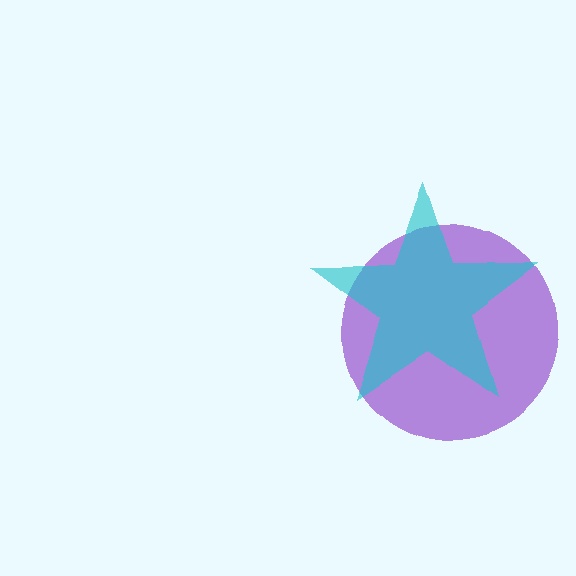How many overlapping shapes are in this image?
There are 2 overlapping shapes in the image.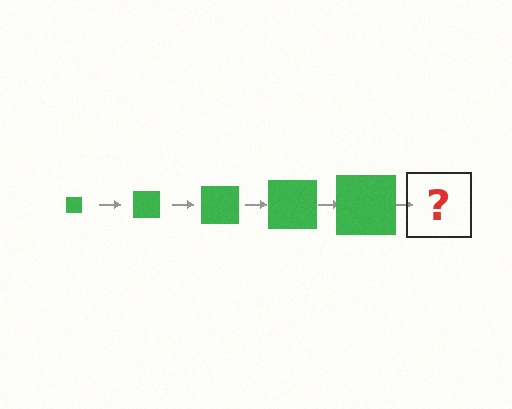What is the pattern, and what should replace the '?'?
The pattern is that the square gets progressively larger each step. The '?' should be a green square, larger than the previous one.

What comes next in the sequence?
The next element should be a green square, larger than the previous one.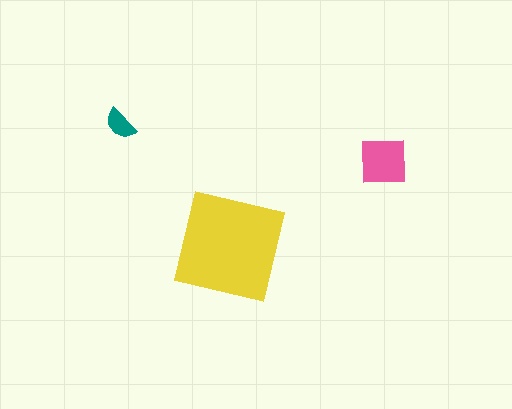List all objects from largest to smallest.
The yellow square, the pink square, the teal semicircle.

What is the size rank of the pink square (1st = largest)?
2nd.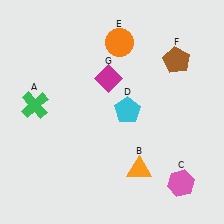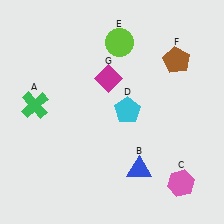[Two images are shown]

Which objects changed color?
B changed from orange to blue. E changed from orange to lime.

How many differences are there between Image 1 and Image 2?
There are 2 differences between the two images.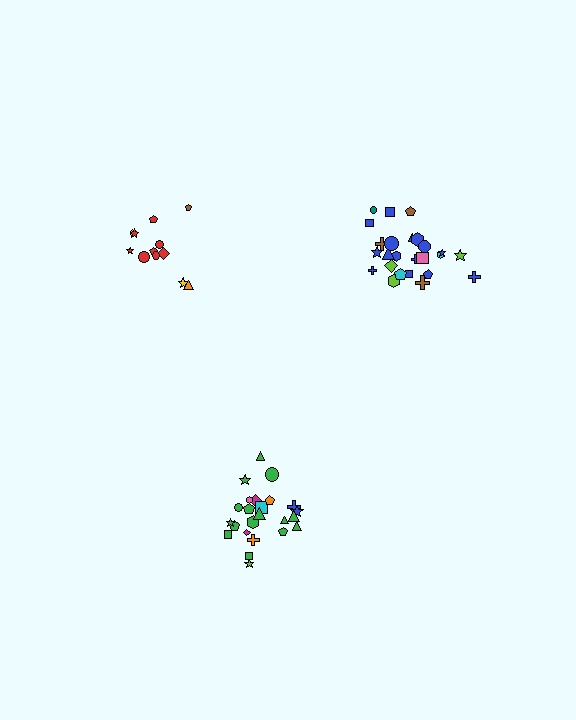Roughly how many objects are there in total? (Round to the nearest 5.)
Roughly 60 objects in total.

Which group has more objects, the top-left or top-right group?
The top-right group.